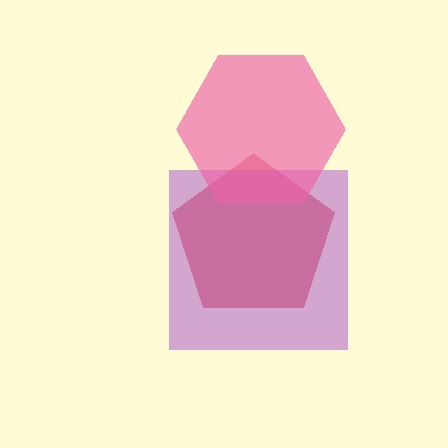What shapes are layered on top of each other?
The layered shapes are: a red pentagon, a purple square, a pink hexagon.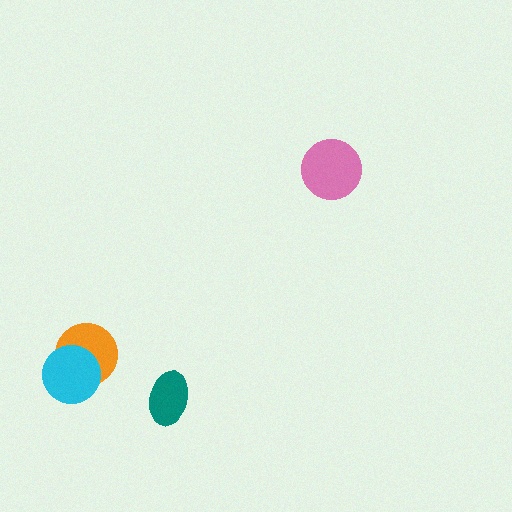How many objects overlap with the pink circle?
0 objects overlap with the pink circle.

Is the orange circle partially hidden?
Yes, it is partially covered by another shape.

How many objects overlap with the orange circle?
1 object overlaps with the orange circle.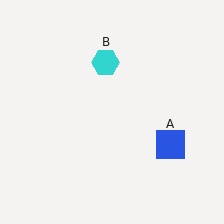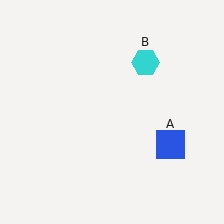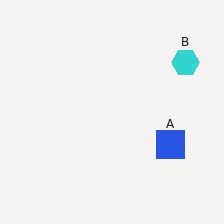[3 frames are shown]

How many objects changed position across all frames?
1 object changed position: cyan hexagon (object B).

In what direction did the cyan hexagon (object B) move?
The cyan hexagon (object B) moved right.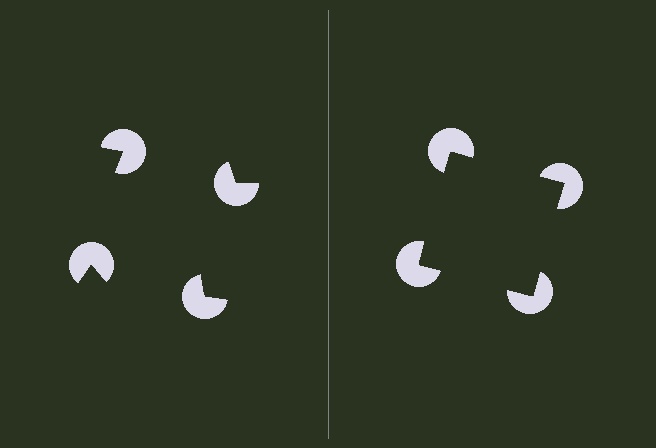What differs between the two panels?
The pac-man discs are positioned identically on both sides; only the wedge orientations differ. On the right they align to a square; on the left they are misaligned.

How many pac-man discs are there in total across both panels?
8 — 4 on each side.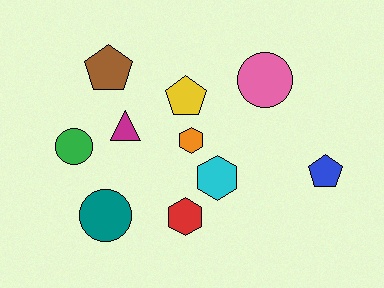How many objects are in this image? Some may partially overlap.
There are 10 objects.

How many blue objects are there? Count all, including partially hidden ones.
There is 1 blue object.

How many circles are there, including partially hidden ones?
There are 3 circles.